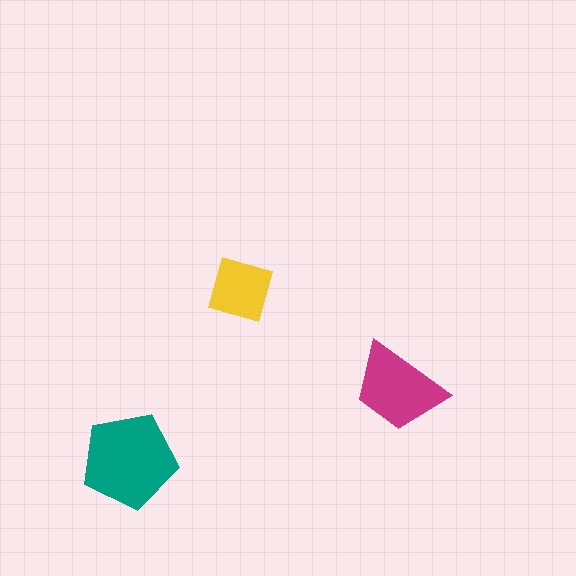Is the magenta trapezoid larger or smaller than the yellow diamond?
Larger.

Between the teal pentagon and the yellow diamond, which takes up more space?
The teal pentagon.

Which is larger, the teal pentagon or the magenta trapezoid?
The teal pentagon.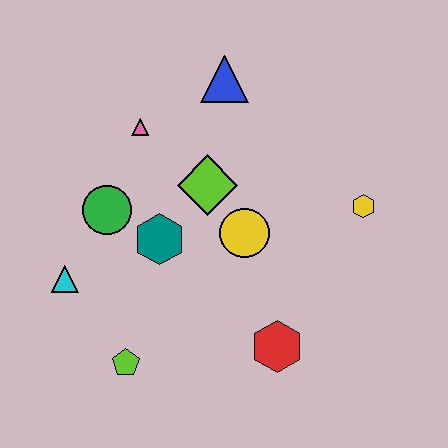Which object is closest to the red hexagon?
The yellow circle is closest to the red hexagon.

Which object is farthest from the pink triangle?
The red hexagon is farthest from the pink triangle.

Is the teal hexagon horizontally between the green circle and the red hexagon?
Yes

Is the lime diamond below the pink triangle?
Yes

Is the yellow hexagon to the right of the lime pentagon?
Yes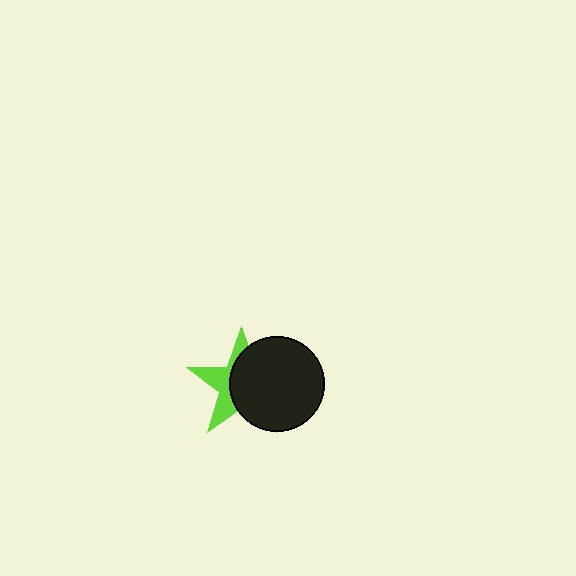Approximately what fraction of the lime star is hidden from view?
Roughly 61% of the lime star is hidden behind the black circle.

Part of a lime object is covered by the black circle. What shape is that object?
It is a star.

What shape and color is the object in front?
The object in front is a black circle.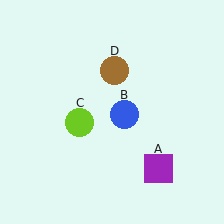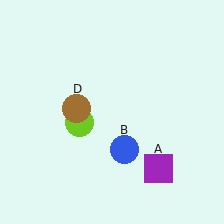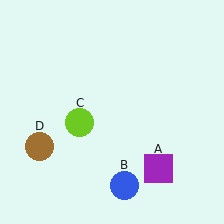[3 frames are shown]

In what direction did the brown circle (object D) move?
The brown circle (object D) moved down and to the left.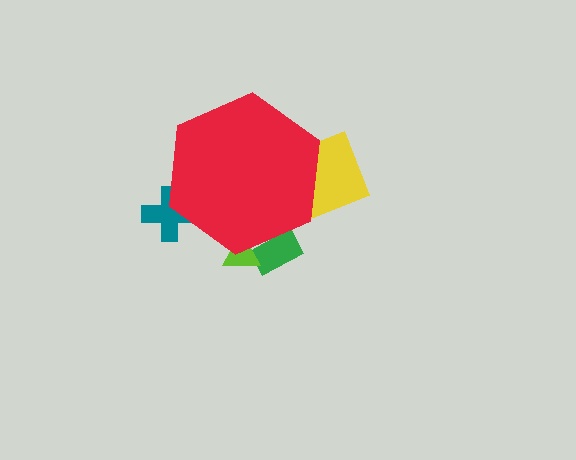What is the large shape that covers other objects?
A red hexagon.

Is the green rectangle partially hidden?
Yes, the green rectangle is partially hidden behind the red hexagon.